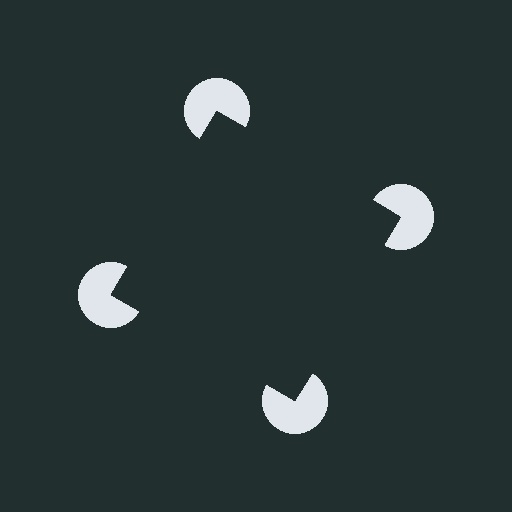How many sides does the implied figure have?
4 sides.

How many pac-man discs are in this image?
There are 4 — one at each vertex of the illusory square.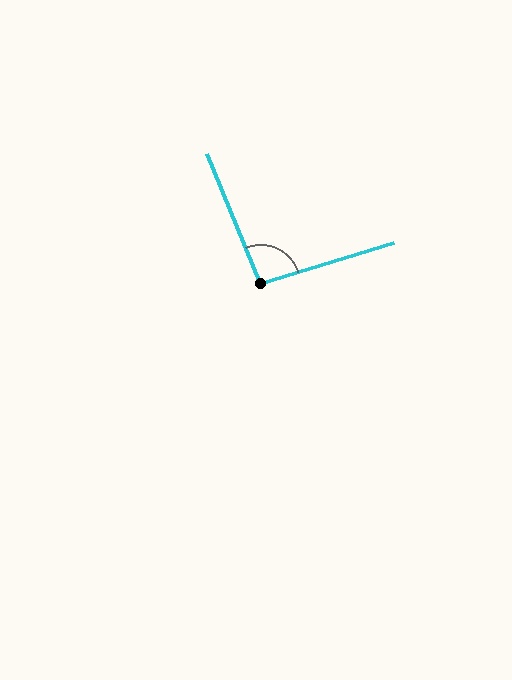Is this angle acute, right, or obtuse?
It is obtuse.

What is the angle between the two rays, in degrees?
Approximately 95 degrees.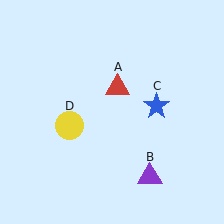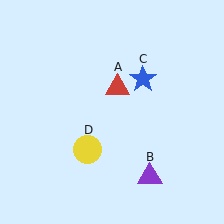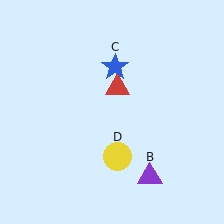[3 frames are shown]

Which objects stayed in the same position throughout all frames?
Red triangle (object A) and purple triangle (object B) remained stationary.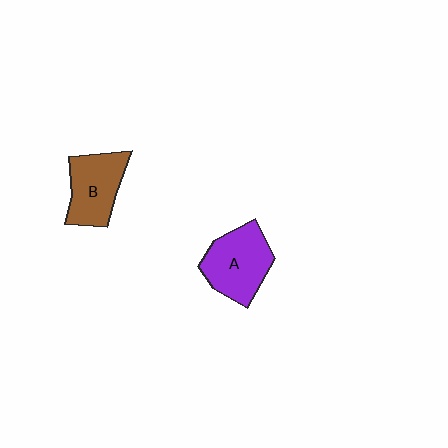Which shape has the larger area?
Shape A (purple).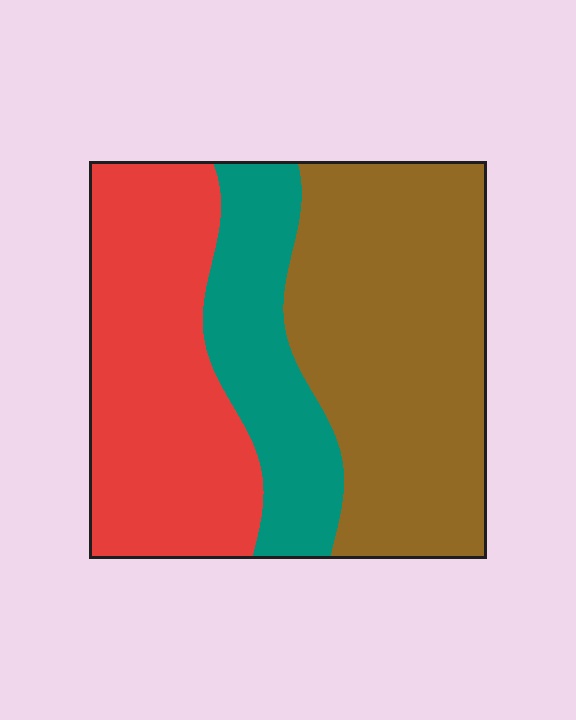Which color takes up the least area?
Teal, at roughly 20%.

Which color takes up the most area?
Brown, at roughly 45%.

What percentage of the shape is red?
Red takes up about one third (1/3) of the shape.